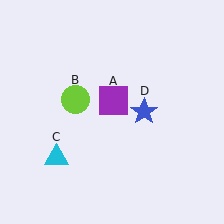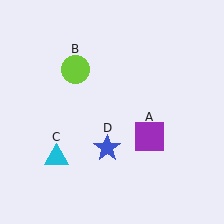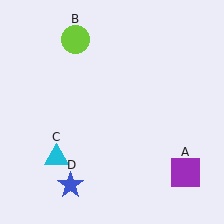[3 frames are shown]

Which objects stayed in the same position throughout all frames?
Cyan triangle (object C) remained stationary.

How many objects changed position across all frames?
3 objects changed position: purple square (object A), lime circle (object B), blue star (object D).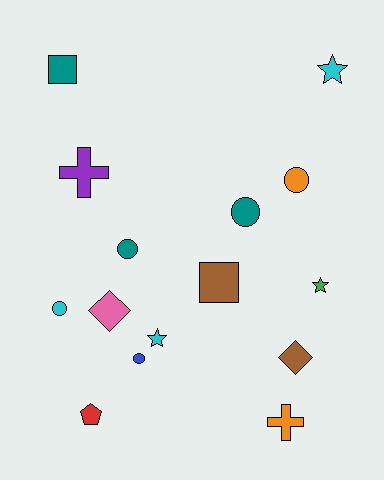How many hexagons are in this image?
There are no hexagons.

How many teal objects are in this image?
There are 3 teal objects.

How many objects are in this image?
There are 15 objects.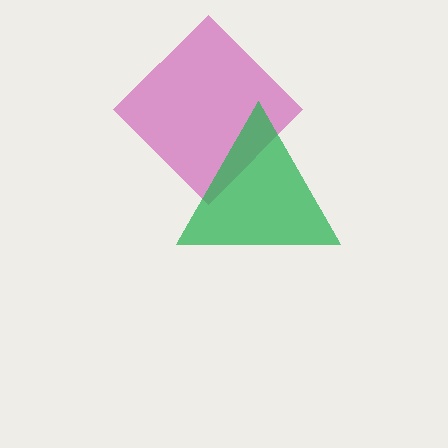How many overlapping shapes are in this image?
There are 2 overlapping shapes in the image.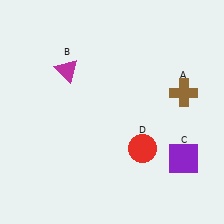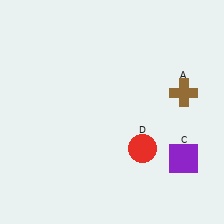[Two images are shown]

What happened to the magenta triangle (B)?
The magenta triangle (B) was removed in Image 2. It was in the top-left area of Image 1.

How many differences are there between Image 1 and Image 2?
There is 1 difference between the two images.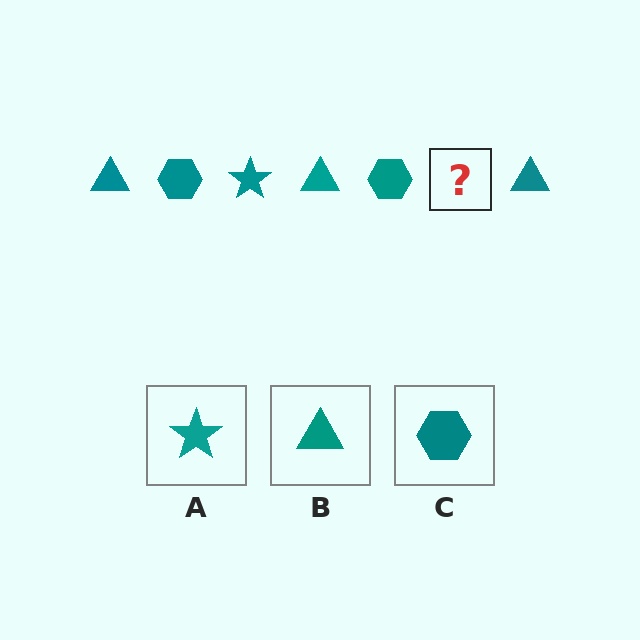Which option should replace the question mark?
Option A.